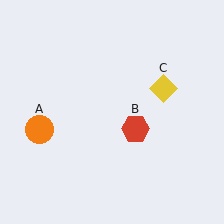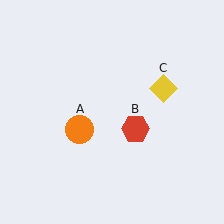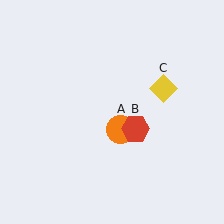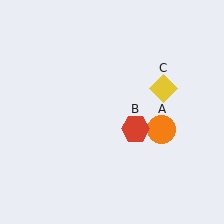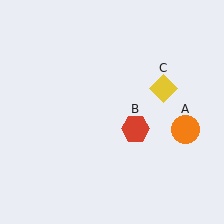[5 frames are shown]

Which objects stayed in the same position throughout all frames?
Red hexagon (object B) and yellow diamond (object C) remained stationary.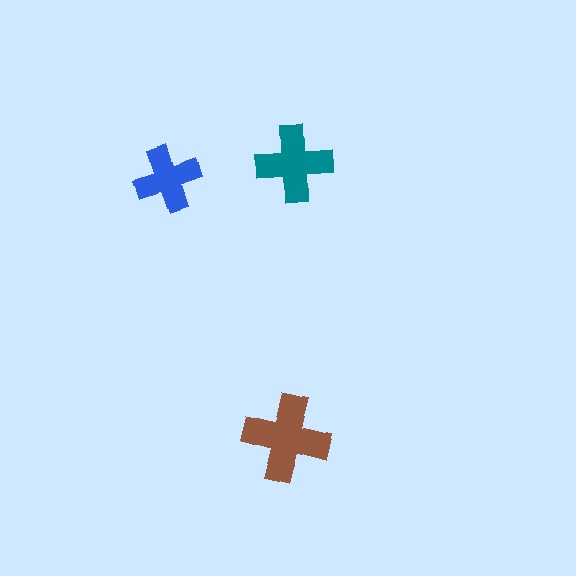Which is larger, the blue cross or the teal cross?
The teal one.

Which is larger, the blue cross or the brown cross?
The brown one.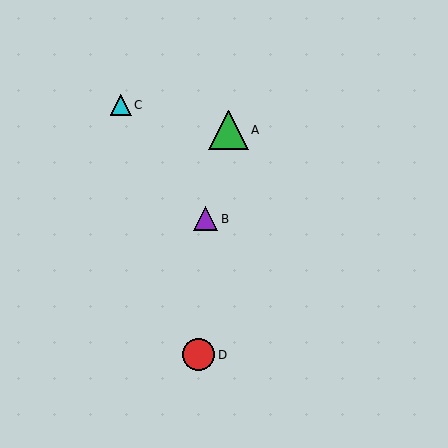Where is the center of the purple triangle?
The center of the purple triangle is at (206, 219).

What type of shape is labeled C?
Shape C is a cyan triangle.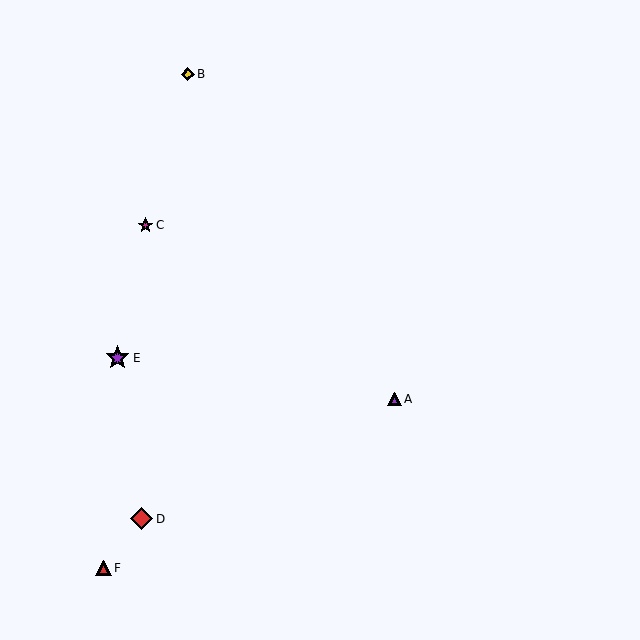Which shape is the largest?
The purple star (labeled E) is the largest.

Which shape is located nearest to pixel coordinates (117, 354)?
The purple star (labeled E) at (117, 358) is nearest to that location.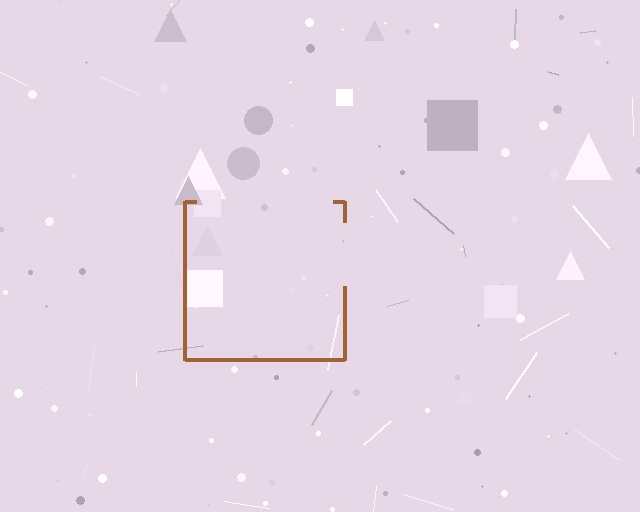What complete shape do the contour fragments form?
The contour fragments form a square.